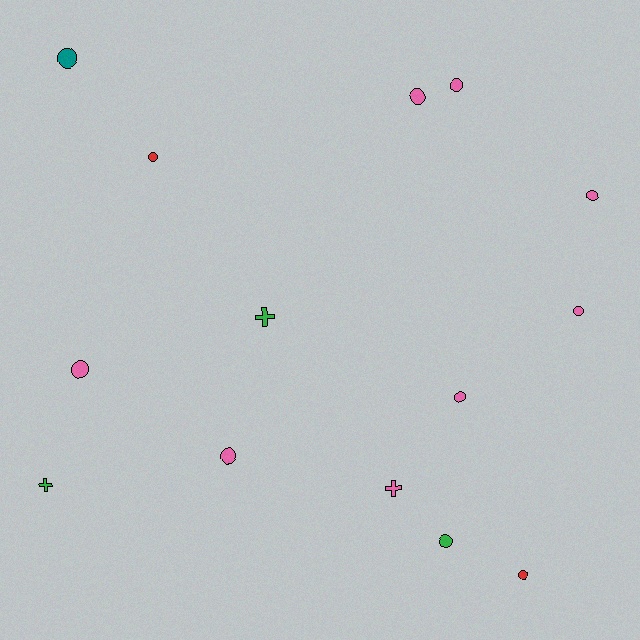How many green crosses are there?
There are 2 green crosses.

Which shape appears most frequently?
Circle, with 11 objects.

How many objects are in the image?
There are 14 objects.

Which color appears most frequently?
Pink, with 8 objects.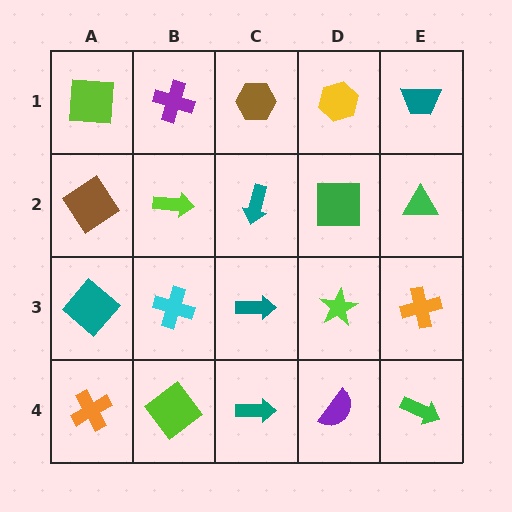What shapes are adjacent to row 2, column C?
A brown hexagon (row 1, column C), a teal arrow (row 3, column C), a lime arrow (row 2, column B), a green square (row 2, column D).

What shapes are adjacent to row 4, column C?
A teal arrow (row 3, column C), a lime diamond (row 4, column B), a purple semicircle (row 4, column D).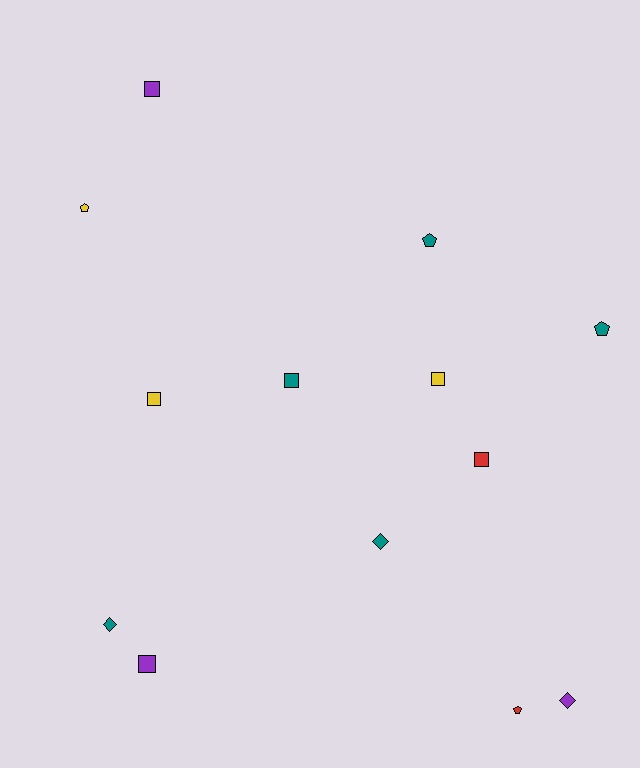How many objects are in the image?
There are 13 objects.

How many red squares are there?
There is 1 red square.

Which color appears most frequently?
Teal, with 5 objects.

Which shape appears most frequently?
Square, with 6 objects.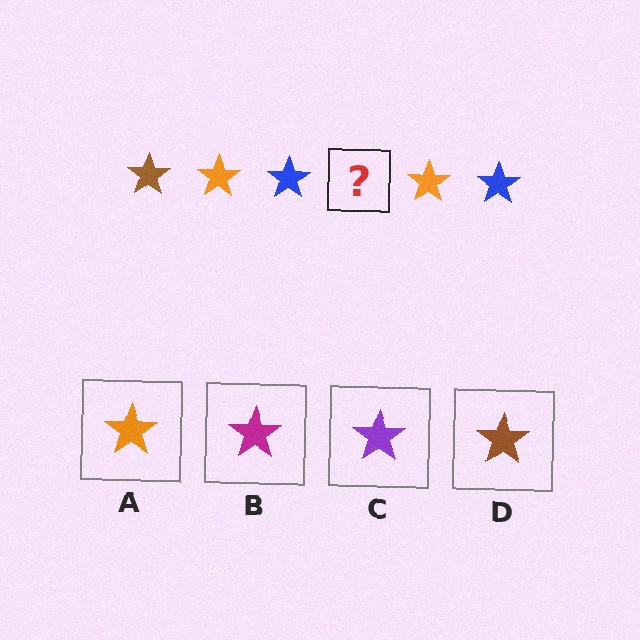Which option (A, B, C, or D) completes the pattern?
D.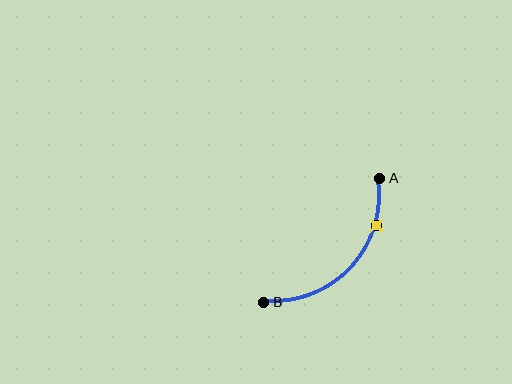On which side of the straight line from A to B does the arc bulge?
The arc bulges below and to the right of the straight line connecting A and B.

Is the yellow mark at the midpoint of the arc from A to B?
No. The yellow mark lies on the arc but is closer to endpoint A. The arc midpoint would be at the point on the curve equidistant along the arc from both A and B.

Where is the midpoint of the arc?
The arc midpoint is the point on the curve farthest from the straight line joining A and B. It sits below and to the right of that line.